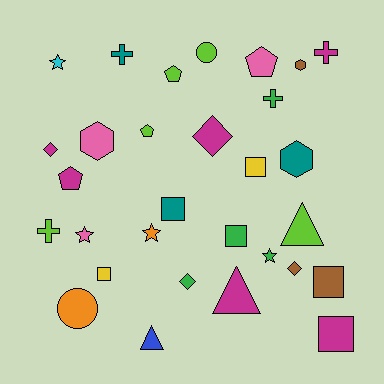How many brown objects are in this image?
There are 3 brown objects.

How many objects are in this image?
There are 30 objects.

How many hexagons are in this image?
There are 3 hexagons.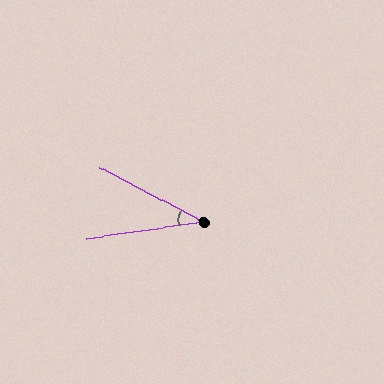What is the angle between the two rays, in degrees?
Approximately 35 degrees.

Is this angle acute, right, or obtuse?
It is acute.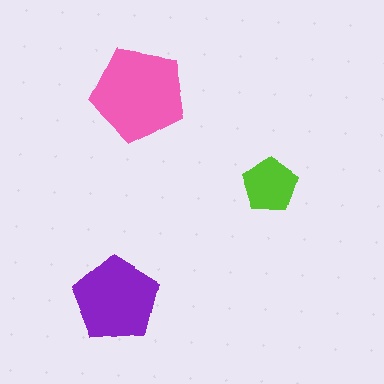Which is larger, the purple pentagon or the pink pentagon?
The pink one.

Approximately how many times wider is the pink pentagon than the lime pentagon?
About 1.5 times wider.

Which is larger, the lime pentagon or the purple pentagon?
The purple one.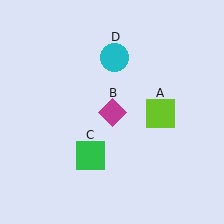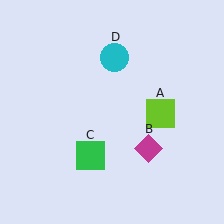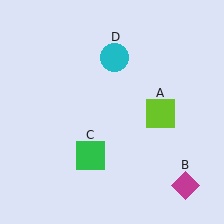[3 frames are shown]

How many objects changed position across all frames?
1 object changed position: magenta diamond (object B).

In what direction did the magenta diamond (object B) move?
The magenta diamond (object B) moved down and to the right.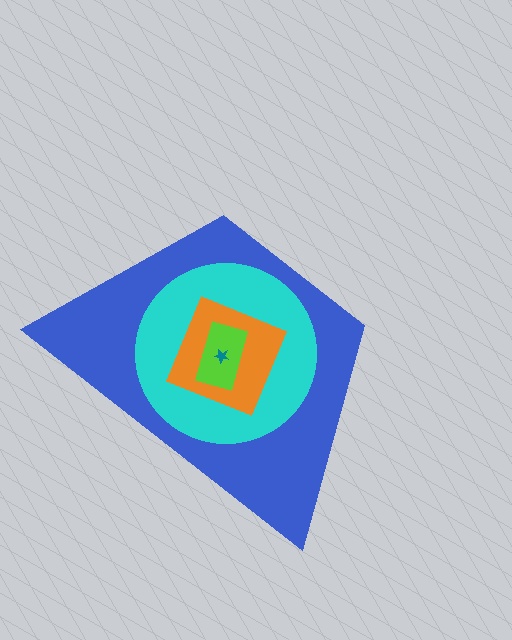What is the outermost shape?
The blue trapezoid.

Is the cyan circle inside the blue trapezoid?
Yes.